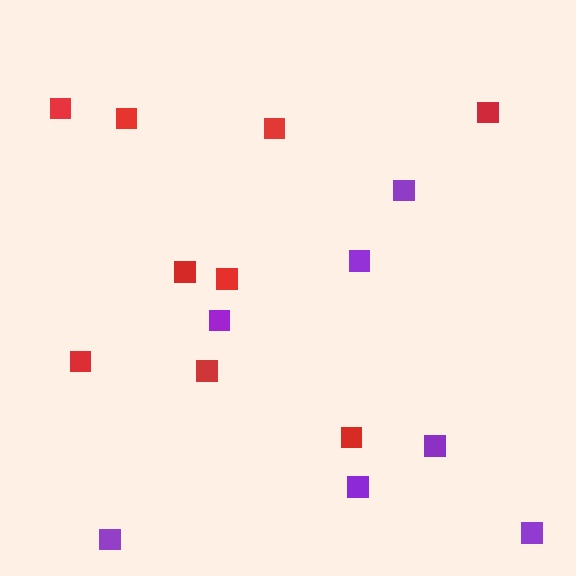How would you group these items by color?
There are 2 groups: one group of red squares (9) and one group of purple squares (7).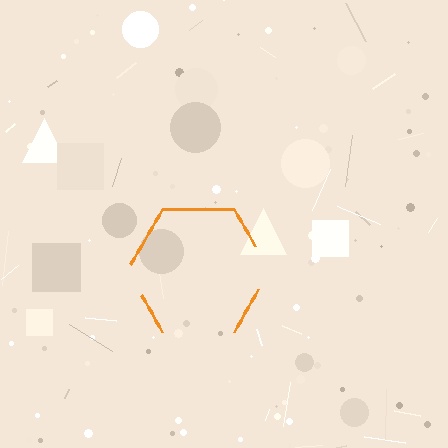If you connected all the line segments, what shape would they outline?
They would outline a hexagon.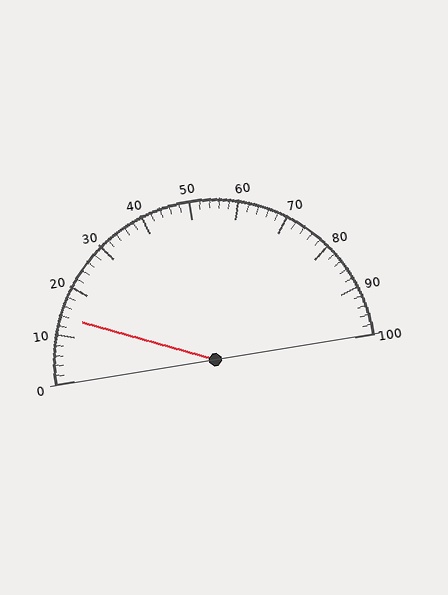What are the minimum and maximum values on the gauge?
The gauge ranges from 0 to 100.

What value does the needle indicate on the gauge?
The needle indicates approximately 14.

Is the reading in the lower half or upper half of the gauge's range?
The reading is in the lower half of the range (0 to 100).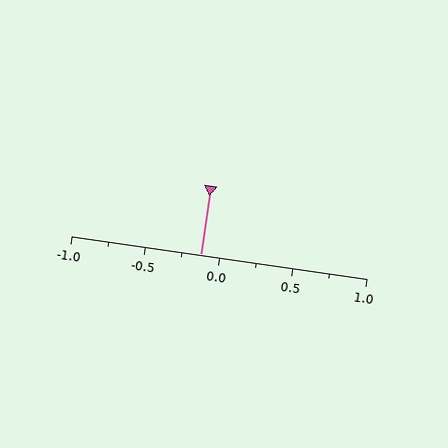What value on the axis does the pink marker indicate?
The marker indicates approximately -0.12.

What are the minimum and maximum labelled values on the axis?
The axis runs from -1.0 to 1.0.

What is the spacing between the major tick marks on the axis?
The major ticks are spaced 0.5 apart.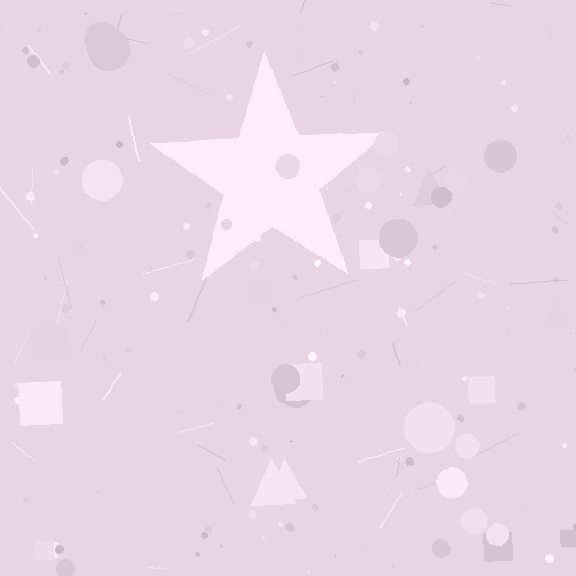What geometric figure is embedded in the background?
A star is embedded in the background.